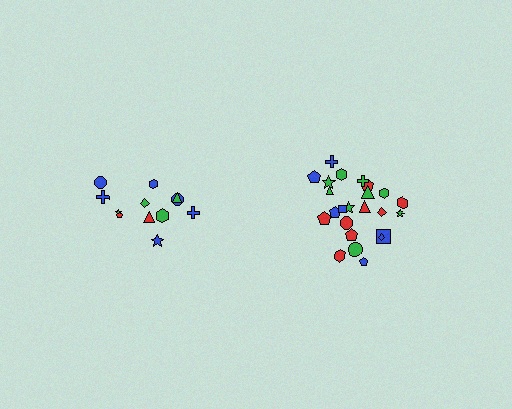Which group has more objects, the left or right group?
The right group.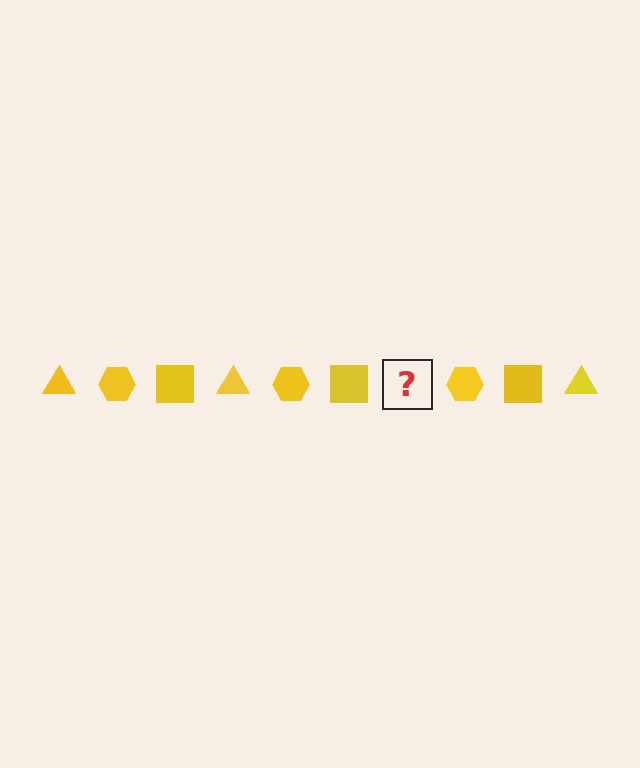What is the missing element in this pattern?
The missing element is a yellow triangle.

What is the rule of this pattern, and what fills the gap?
The rule is that the pattern cycles through triangle, hexagon, square shapes in yellow. The gap should be filled with a yellow triangle.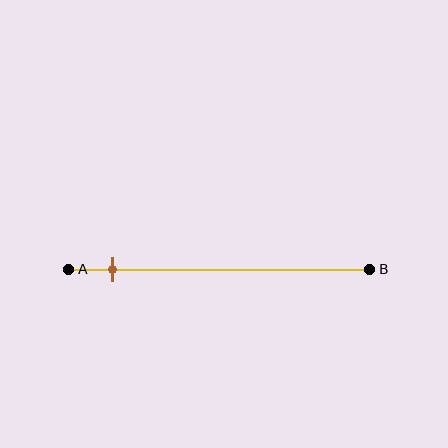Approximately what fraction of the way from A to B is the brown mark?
The brown mark is approximately 15% of the way from A to B.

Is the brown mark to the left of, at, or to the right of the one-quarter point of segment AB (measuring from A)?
The brown mark is to the left of the one-quarter point of segment AB.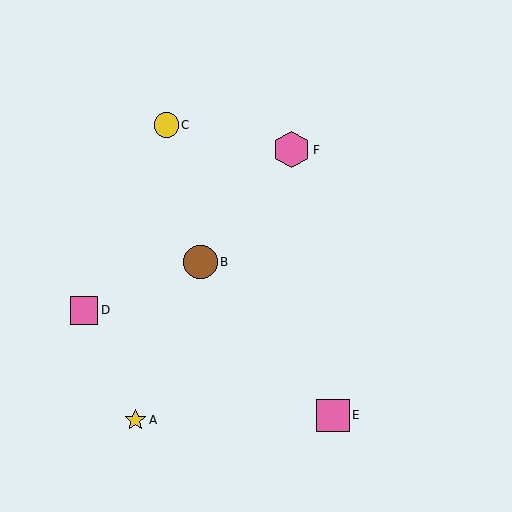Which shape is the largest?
The pink hexagon (labeled F) is the largest.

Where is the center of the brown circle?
The center of the brown circle is at (201, 262).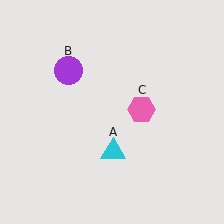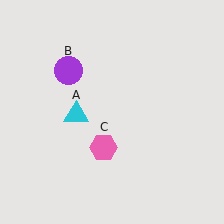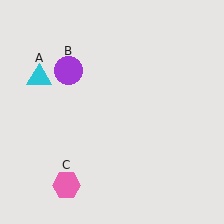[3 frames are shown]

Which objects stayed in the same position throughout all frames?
Purple circle (object B) remained stationary.